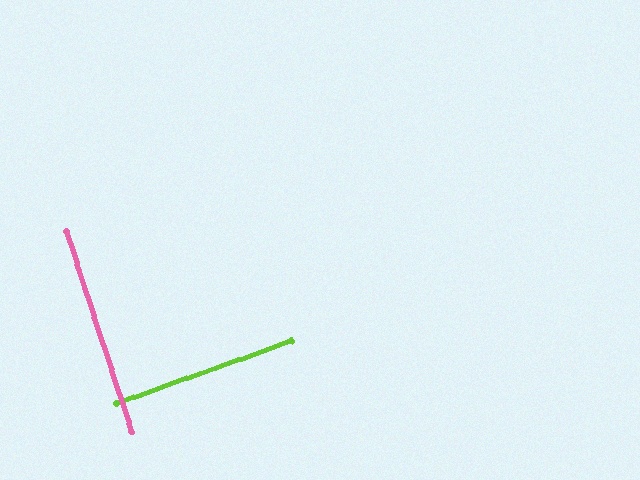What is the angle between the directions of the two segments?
Approximately 88 degrees.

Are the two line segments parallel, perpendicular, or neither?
Perpendicular — they meet at approximately 88°.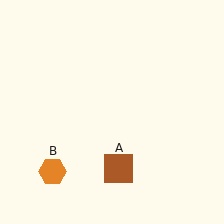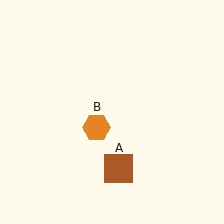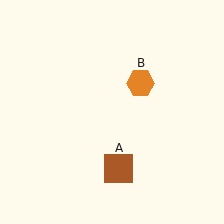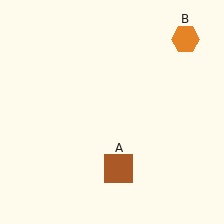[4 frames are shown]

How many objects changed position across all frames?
1 object changed position: orange hexagon (object B).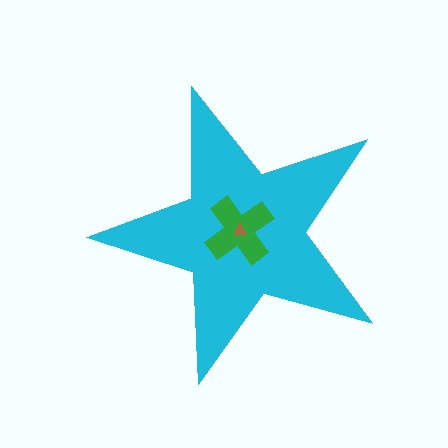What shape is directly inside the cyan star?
The green cross.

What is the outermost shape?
The cyan star.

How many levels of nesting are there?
3.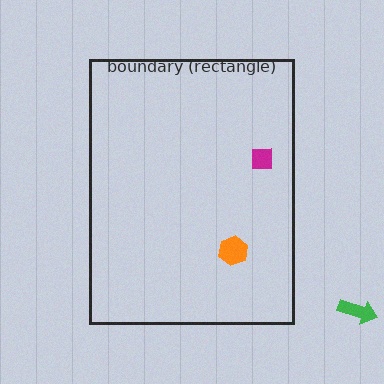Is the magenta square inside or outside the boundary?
Inside.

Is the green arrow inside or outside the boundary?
Outside.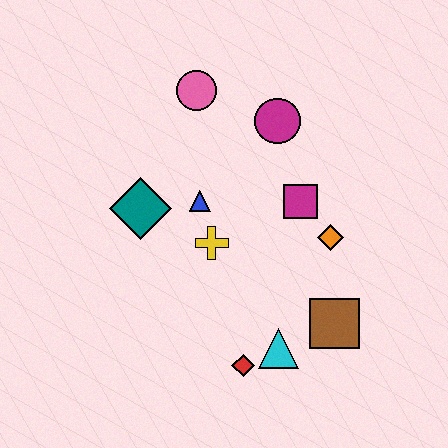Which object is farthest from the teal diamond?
The brown square is farthest from the teal diamond.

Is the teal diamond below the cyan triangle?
No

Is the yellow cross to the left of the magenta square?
Yes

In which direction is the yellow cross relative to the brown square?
The yellow cross is to the left of the brown square.